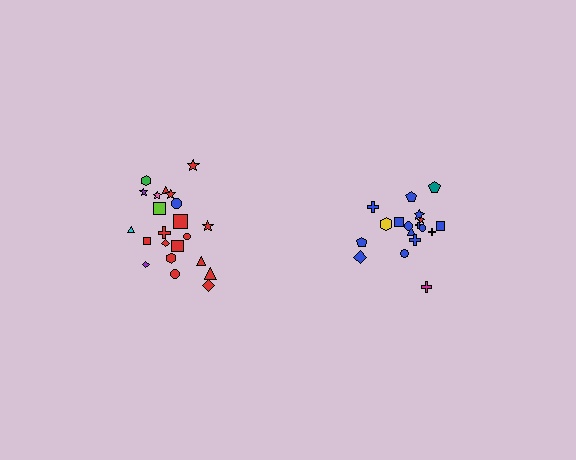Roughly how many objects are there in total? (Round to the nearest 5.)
Roughly 40 objects in total.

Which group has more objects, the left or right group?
The left group.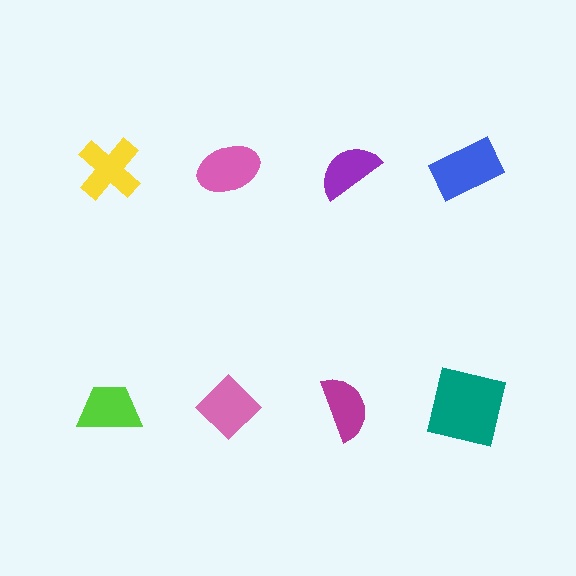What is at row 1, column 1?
A yellow cross.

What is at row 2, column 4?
A teal square.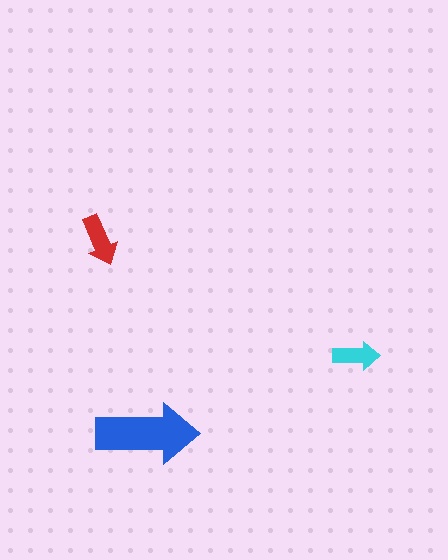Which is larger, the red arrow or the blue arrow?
The blue one.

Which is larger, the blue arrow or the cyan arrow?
The blue one.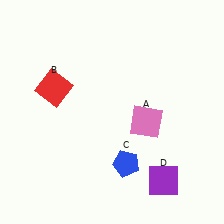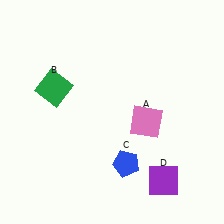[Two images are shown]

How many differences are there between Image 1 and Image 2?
There is 1 difference between the two images.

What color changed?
The square (B) changed from red in Image 1 to green in Image 2.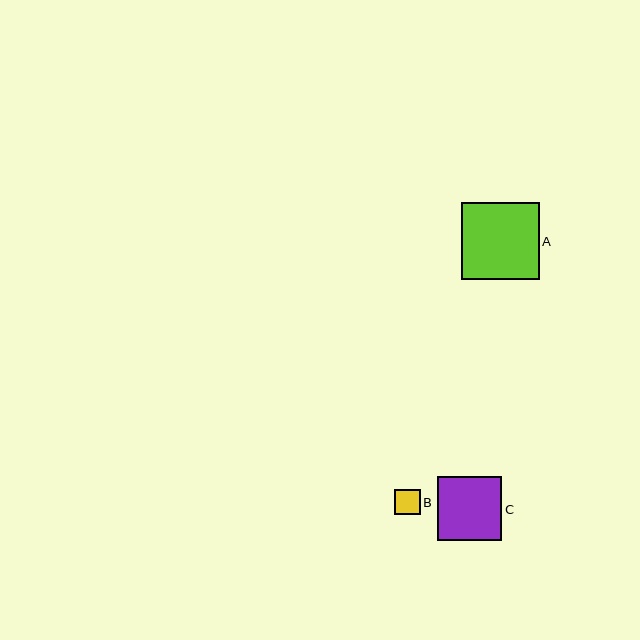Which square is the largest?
Square A is the largest with a size of approximately 77 pixels.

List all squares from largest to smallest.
From largest to smallest: A, C, B.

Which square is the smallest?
Square B is the smallest with a size of approximately 26 pixels.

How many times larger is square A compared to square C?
Square A is approximately 1.2 times the size of square C.